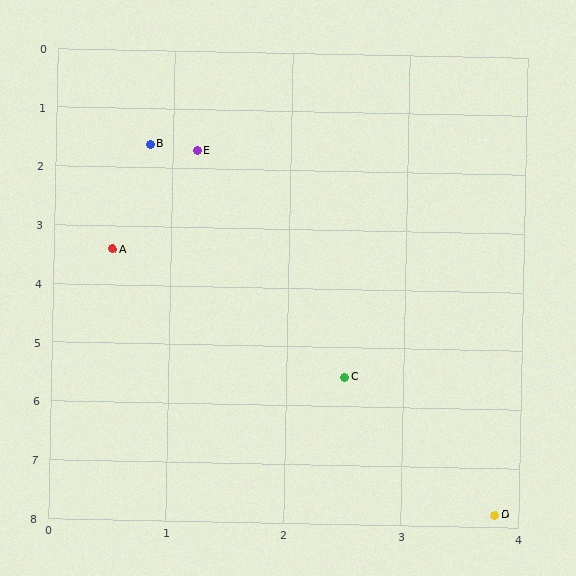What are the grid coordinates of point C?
Point C is at approximately (2.5, 5.5).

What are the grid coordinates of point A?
Point A is at approximately (0.5, 3.4).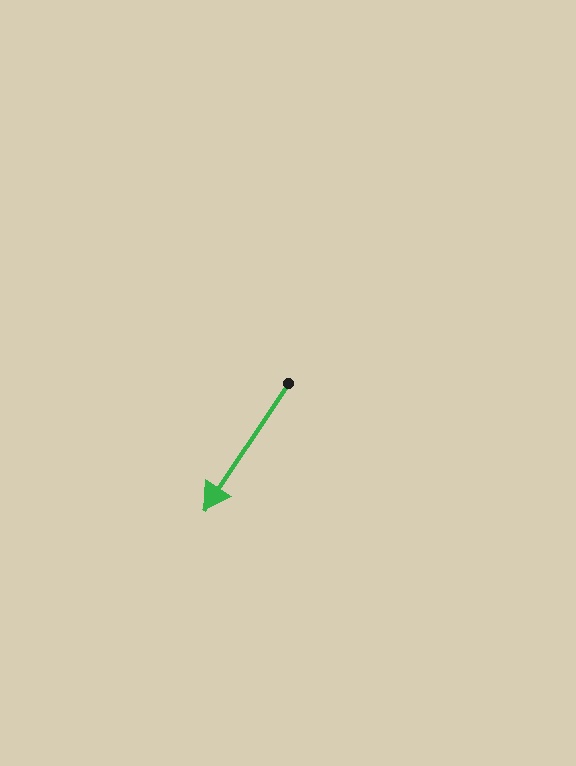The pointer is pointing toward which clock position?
Roughly 7 o'clock.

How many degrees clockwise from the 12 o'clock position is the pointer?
Approximately 214 degrees.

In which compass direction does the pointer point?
Southwest.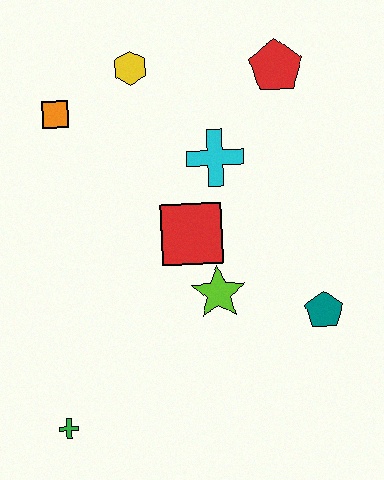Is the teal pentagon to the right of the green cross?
Yes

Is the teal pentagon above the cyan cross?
No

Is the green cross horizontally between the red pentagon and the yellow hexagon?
No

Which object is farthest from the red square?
The green cross is farthest from the red square.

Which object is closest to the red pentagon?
The cyan cross is closest to the red pentagon.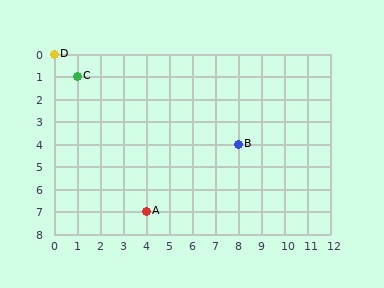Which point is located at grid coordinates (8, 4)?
Point B is at (8, 4).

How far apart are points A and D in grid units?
Points A and D are 4 columns and 7 rows apart (about 8.1 grid units diagonally).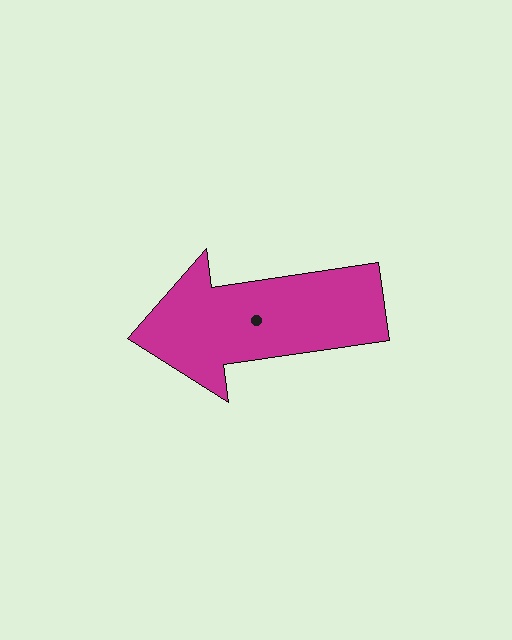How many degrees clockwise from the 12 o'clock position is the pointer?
Approximately 262 degrees.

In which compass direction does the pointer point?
West.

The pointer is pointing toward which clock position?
Roughly 9 o'clock.